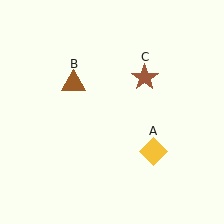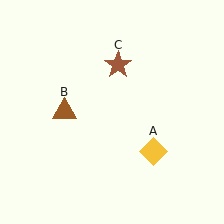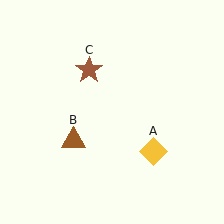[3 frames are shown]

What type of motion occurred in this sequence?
The brown triangle (object B), brown star (object C) rotated counterclockwise around the center of the scene.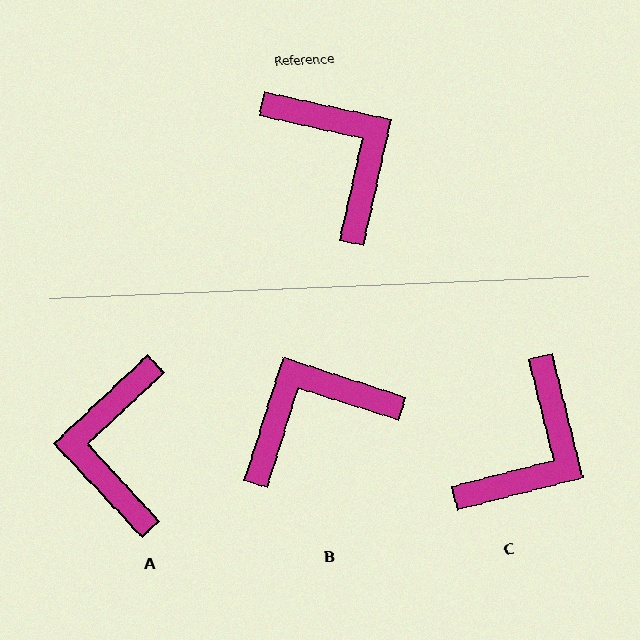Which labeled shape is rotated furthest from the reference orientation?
A, about 145 degrees away.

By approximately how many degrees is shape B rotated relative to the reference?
Approximately 85 degrees counter-clockwise.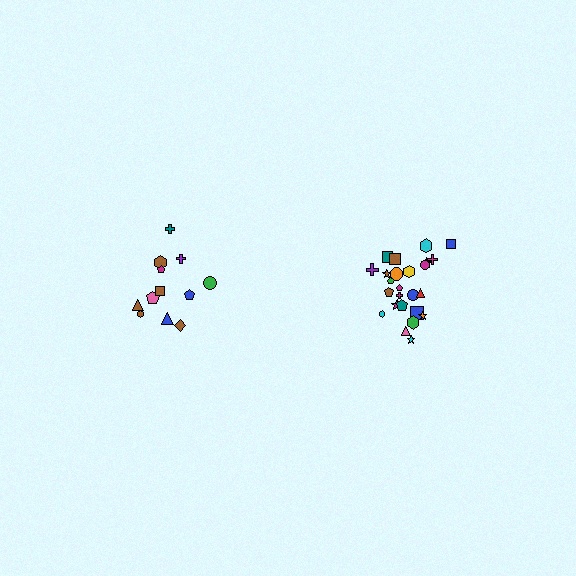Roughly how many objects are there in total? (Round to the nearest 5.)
Roughly 35 objects in total.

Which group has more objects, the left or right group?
The right group.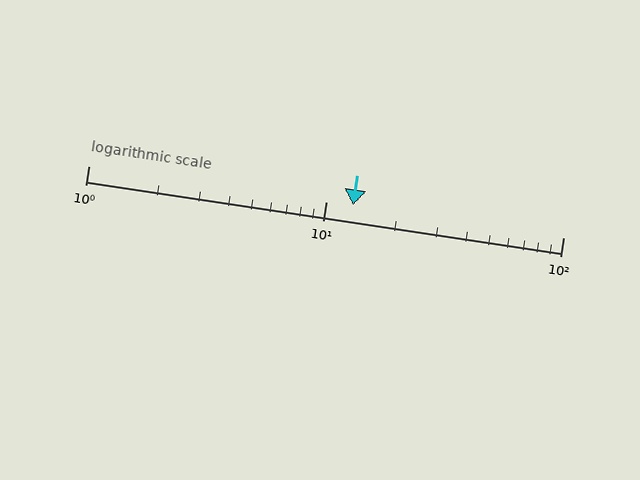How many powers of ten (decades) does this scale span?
The scale spans 2 decades, from 1 to 100.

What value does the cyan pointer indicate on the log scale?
The pointer indicates approximately 13.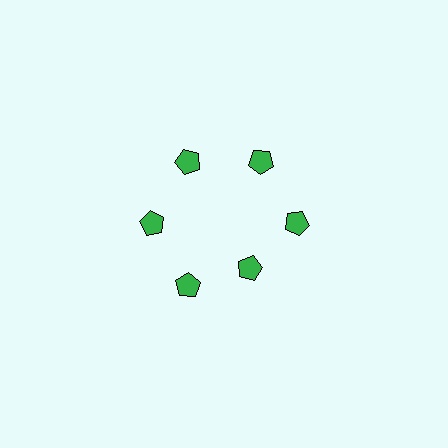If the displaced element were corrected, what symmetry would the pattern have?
It would have 6-fold rotational symmetry — the pattern would map onto itself every 60 degrees.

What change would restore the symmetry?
The symmetry would be restored by moving it outward, back onto the ring so that all 6 pentagons sit at equal angles and equal distance from the center.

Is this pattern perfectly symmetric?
No. The 6 green pentagons are arranged in a ring, but one element near the 5 o'clock position is pulled inward toward the center, breaking the 6-fold rotational symmetry.